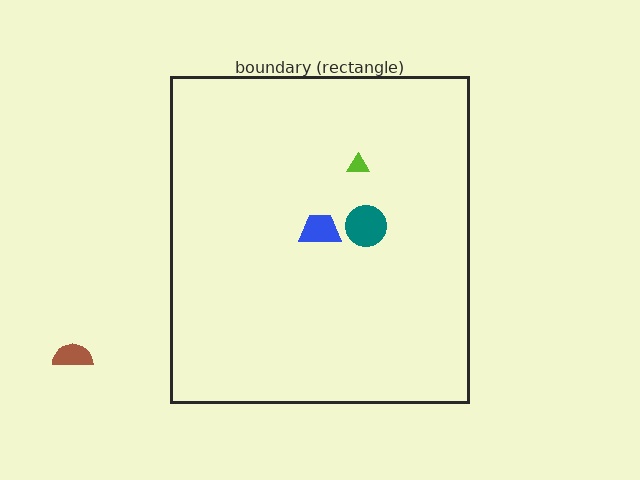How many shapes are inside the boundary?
3 inside, 1 outside.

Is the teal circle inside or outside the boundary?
Inside.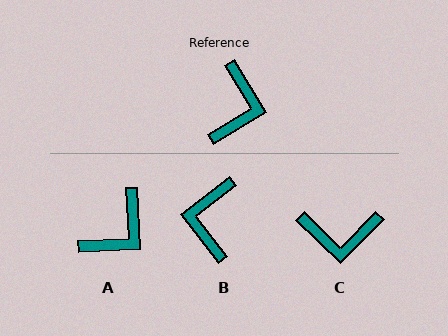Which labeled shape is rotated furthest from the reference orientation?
B, about 174 degrees away.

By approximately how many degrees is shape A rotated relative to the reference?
Approximately 29 degrees clockwise.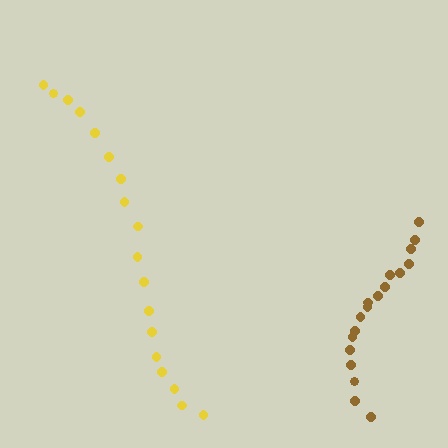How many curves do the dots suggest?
There are 2 distinct paths.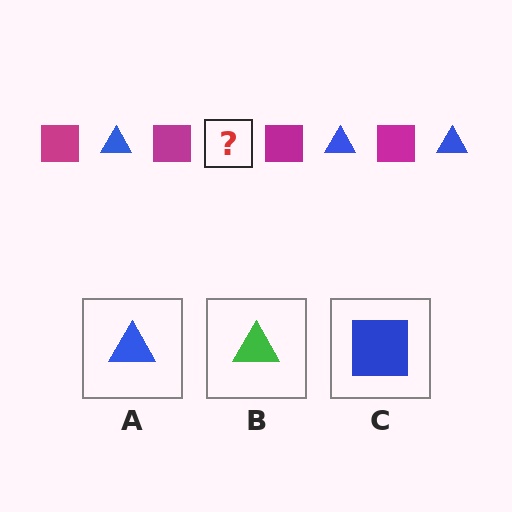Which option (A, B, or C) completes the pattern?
A.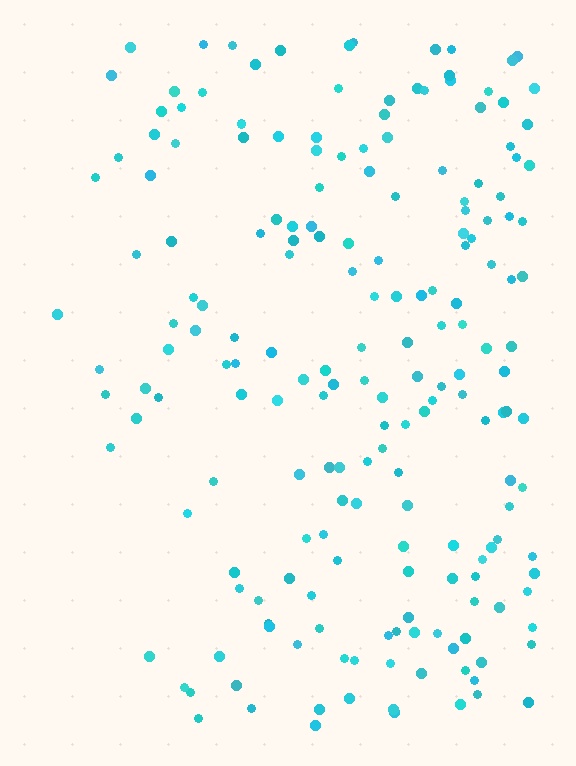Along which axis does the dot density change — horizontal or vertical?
Horizontal.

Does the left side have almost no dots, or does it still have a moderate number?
Still a moderate number, just noticeably fewer than the right.